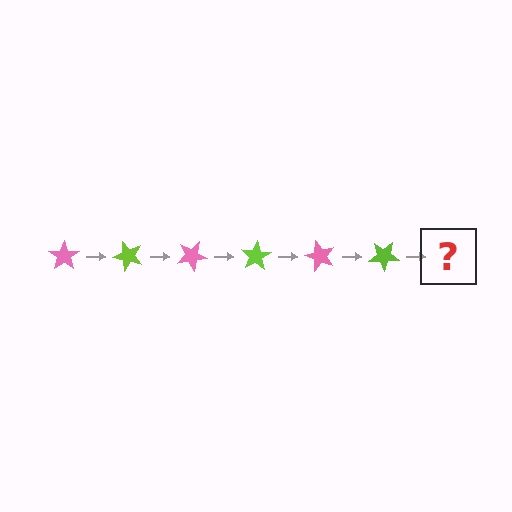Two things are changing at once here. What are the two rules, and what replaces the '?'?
The two rules are that it rotates 50 degrees each step and the color cycles through pink and lime. The '?' should be a pink star, rotated 300 degrees from the start.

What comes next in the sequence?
The next element should be a pink star, rotated 300 degrees from the start.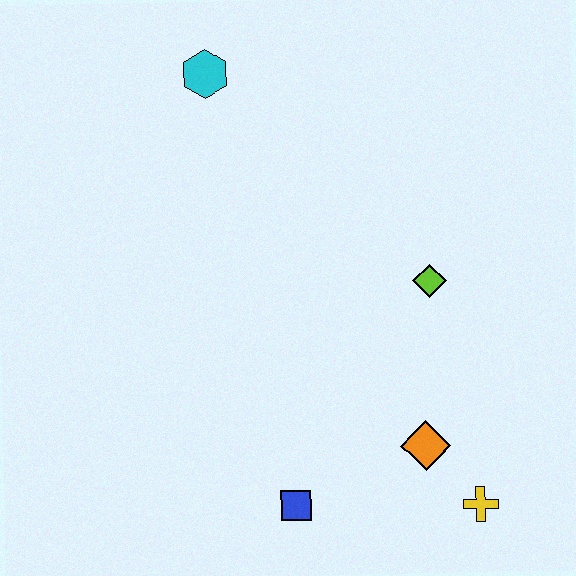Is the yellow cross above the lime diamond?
No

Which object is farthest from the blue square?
The cyan hexagon is farthest from the blue square.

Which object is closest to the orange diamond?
The yellow cross is closest to the orange diamond.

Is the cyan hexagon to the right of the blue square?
No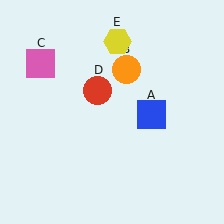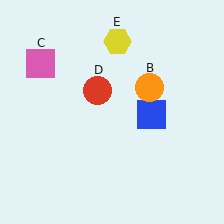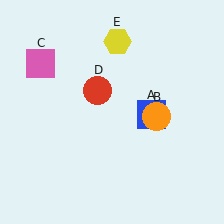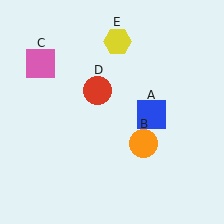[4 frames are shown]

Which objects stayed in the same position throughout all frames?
Blue square (object A) and pink square (object C) and red circle (object D) and yellow hexagon (object E) remained stationary.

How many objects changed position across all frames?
1 object changed position: orange circle (object B).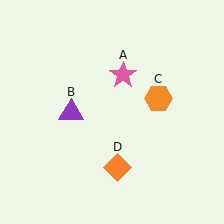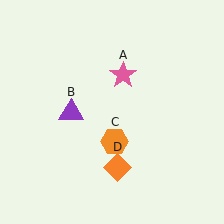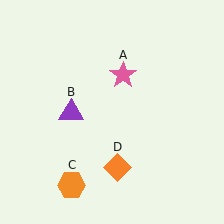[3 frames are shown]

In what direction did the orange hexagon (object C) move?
The orange hexagon (object C) moved down and to the left.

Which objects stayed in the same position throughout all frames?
Pink star (object A) and purple triangle (object B) and orange diamond (object D) remained stationary.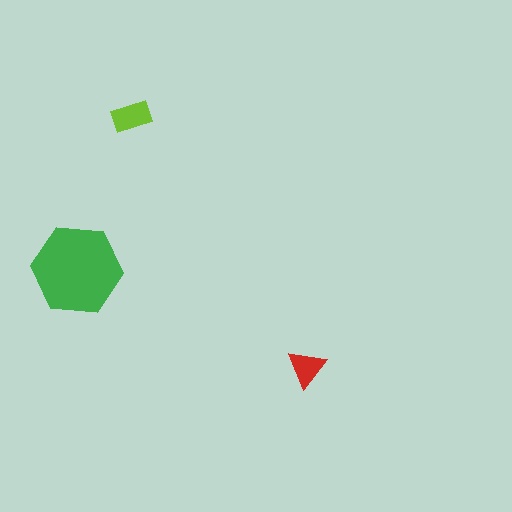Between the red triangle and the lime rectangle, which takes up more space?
The lime rectangle.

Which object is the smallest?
The red triangle.